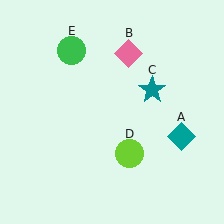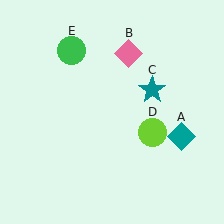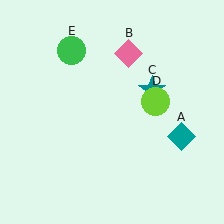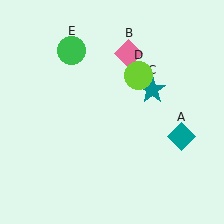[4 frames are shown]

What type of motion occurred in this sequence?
The lime circle (object D) rotated counterclockwise around the center of the scene.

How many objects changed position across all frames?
1 object changed position: lime circle (object D).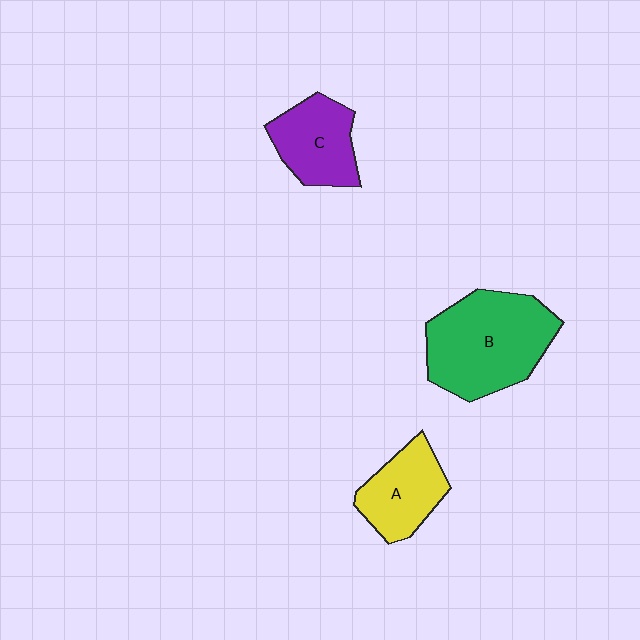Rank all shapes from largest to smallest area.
From largest to smallest: B (green), C (purple), A (yellow).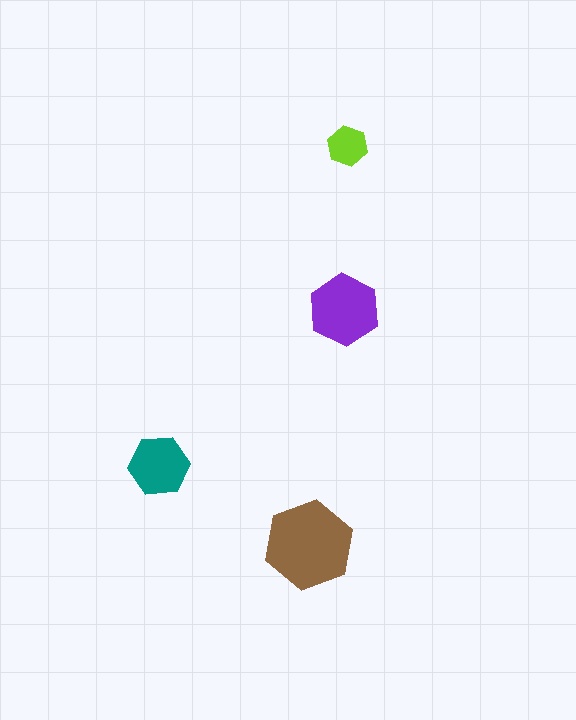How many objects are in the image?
There are 4 objects in the image.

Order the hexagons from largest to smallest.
the brown one, the purple one, the teal one, the lime one.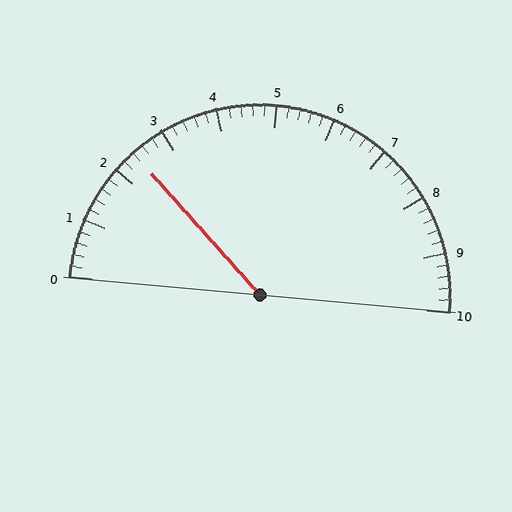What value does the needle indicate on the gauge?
The needle indicates approximately 2.4.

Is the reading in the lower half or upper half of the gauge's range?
The reading is in the lower half of the range (0 to 10).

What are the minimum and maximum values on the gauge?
The gauge ranges from 0 to 10.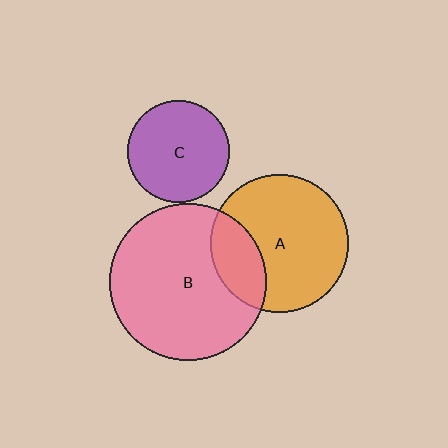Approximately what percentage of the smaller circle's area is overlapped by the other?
Approximately 25%.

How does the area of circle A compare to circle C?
Approximately 1.8 times.